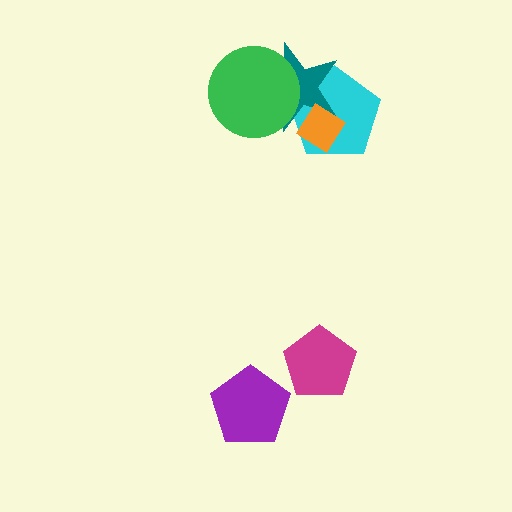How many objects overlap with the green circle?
2 objects overlap with the green circle.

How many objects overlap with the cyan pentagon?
3 objects overlap with the cyan pentagon.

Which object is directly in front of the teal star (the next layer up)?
The green circle is directly in front of the teal star.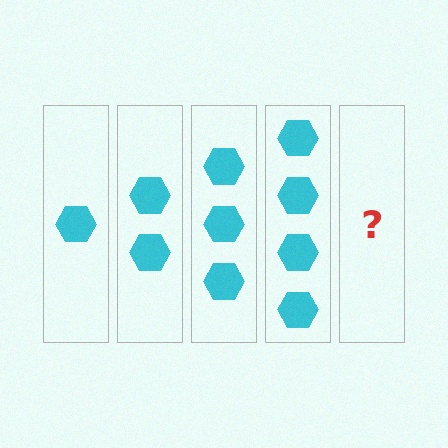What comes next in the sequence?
The next element should be 5 hexagons.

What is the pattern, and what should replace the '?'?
The pattern is that each step adds one more hexagon. The '?' should be 5 hexagons.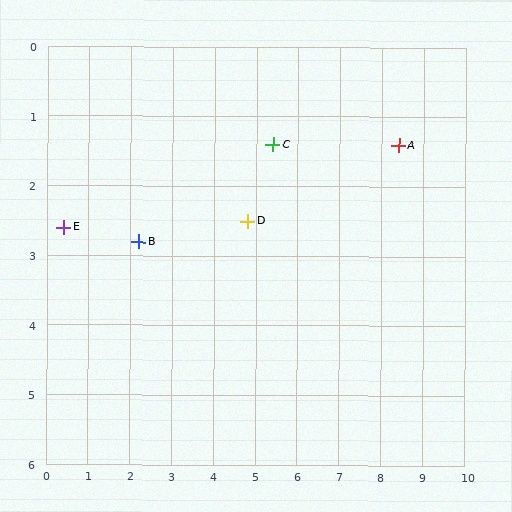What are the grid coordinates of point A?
Point A is at approximately (8.4, 1.4).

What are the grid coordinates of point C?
Point C is at approximately (5.4, 1.4).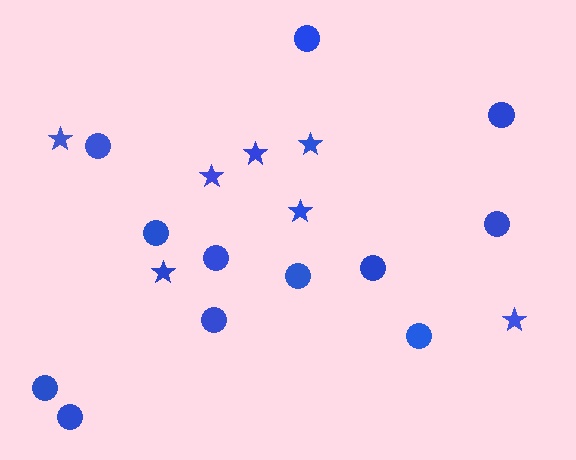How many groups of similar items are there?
There are 2 groups: one group of circles (12) and one group of stars (7).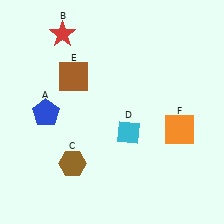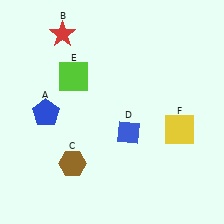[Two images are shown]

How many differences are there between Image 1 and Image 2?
There are 3 differences between the two images.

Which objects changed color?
D changed from cyan to blue. E changed from brown to lime. F changed from orange to yellow.